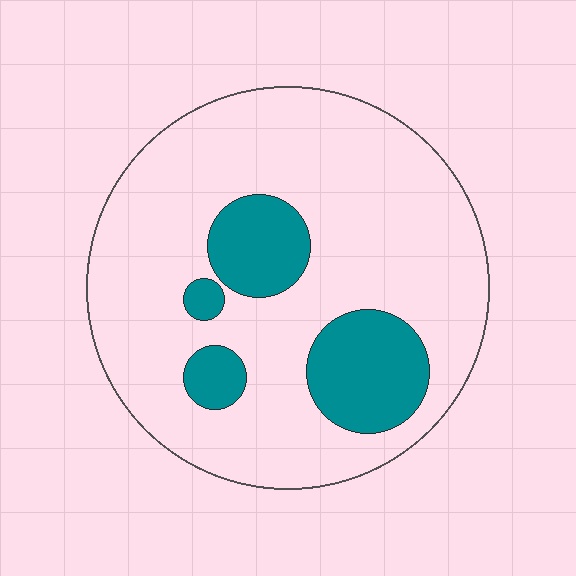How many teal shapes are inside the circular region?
4.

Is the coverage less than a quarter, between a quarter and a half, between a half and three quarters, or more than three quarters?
Less than a quarter.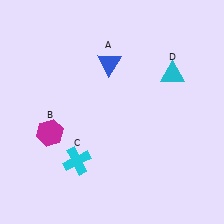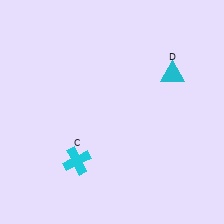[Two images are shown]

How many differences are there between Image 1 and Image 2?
There are 2 differences between the two images.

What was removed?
The blue triangle (A), the magenta hexagon (B) were removed in Image 2.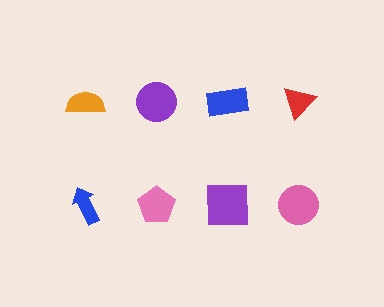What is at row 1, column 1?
An orange semicircle.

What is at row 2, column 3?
A purple square.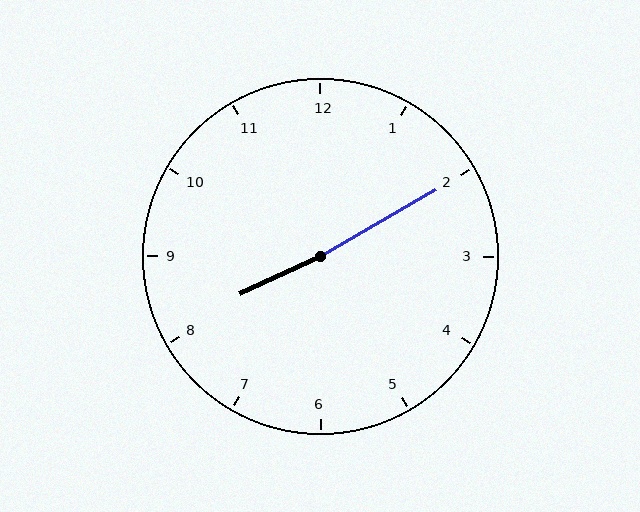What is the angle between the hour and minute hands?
Approximately 175 degrees.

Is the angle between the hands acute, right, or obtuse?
It is obtuse.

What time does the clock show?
8:10.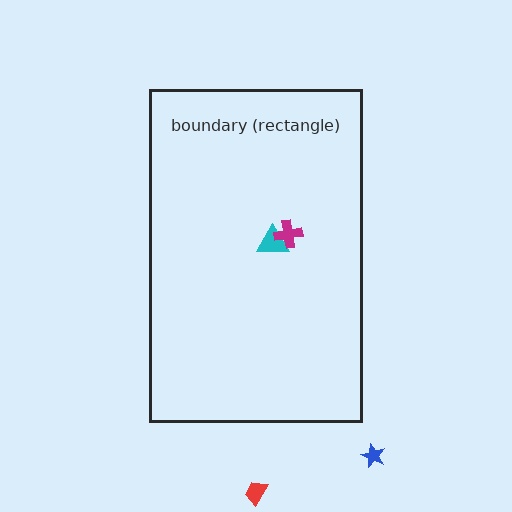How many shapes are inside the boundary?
2 inside, 2 outside.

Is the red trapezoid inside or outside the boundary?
Outside.